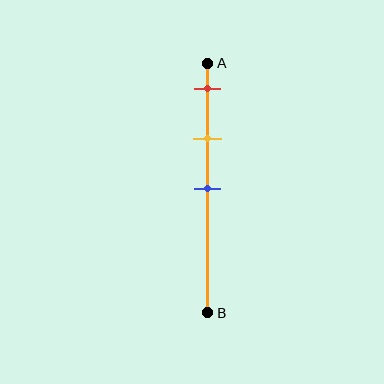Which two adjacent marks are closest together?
The red and yellow marks are the closest adjacent pair.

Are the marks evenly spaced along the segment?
Yes, the marks are approximately evenly spaced.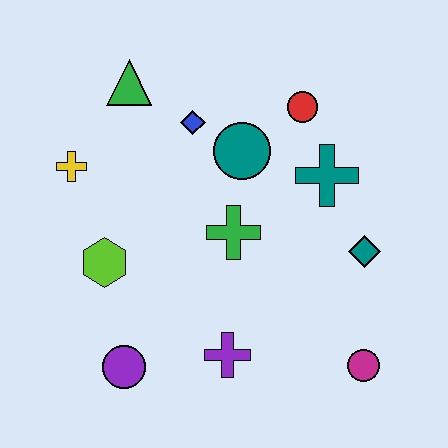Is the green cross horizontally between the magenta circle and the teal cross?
No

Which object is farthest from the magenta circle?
The green triangle is farthest from the magenta circle.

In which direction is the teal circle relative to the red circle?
The teal circle is to the left of the red circle.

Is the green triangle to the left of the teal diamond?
Yes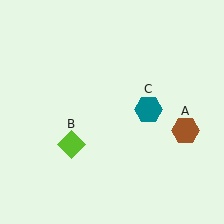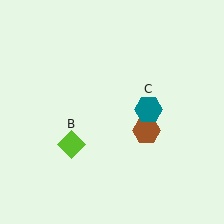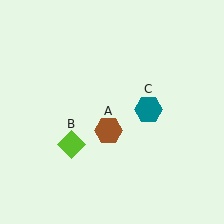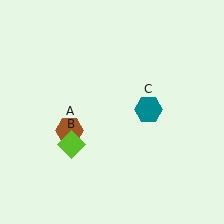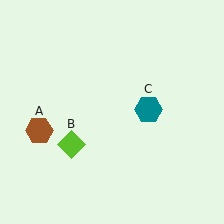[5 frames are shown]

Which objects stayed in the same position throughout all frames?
Lime diamond (object B) and teal hexagon (object C) remained stationary.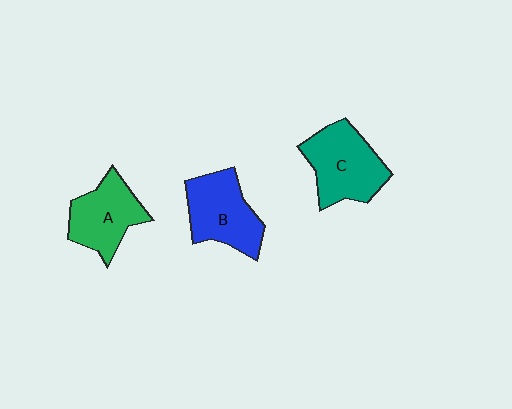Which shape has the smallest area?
Shape A (green).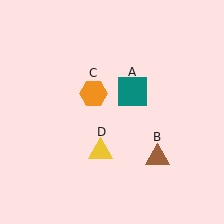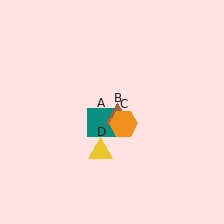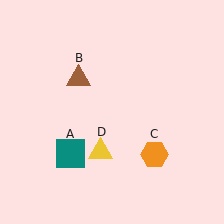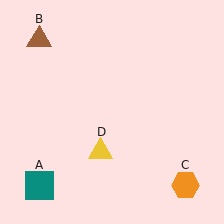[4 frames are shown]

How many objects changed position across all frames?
3 objects changed position: teal square (object A), brown triangle (object B), orange hexagon (object C).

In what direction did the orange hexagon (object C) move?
The orange hexagon (object C) moved down and to the right.